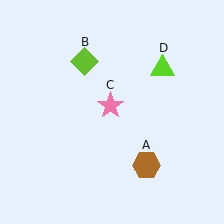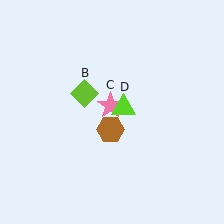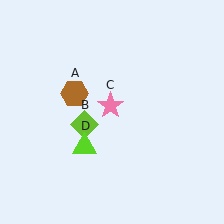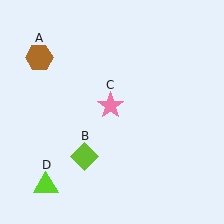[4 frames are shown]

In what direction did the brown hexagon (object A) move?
The brown hexagon (object A) moved up and to the left.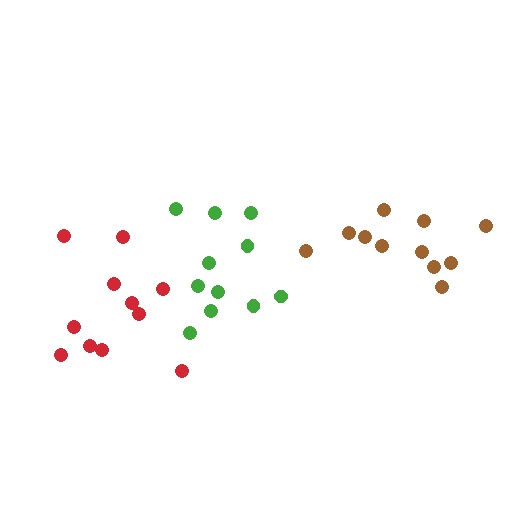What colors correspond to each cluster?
The clusters are colored: brown, green, red.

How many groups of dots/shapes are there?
There are 3 groups.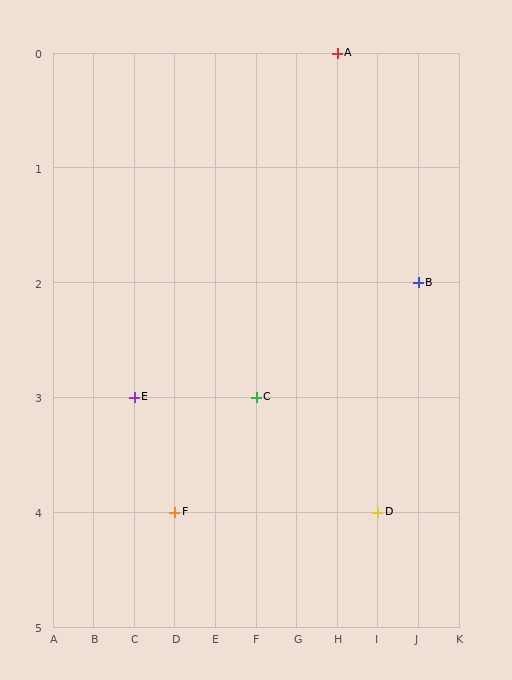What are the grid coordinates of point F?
Point F is at grid coordinates (D, 4).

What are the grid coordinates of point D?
Point D is at grid coordinates (I, 4).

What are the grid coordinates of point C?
Point C is at grid coordinates (F, 3).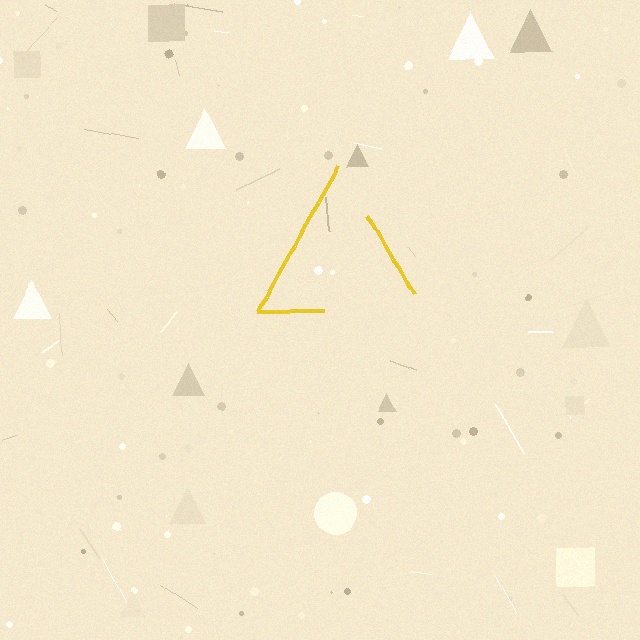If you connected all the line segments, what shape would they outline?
They would outline a triangle.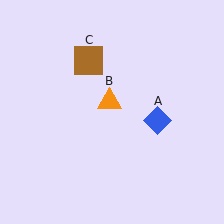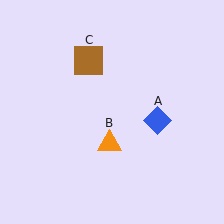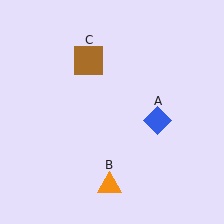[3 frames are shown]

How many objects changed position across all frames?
1 object changed position: orange triangle (object B).